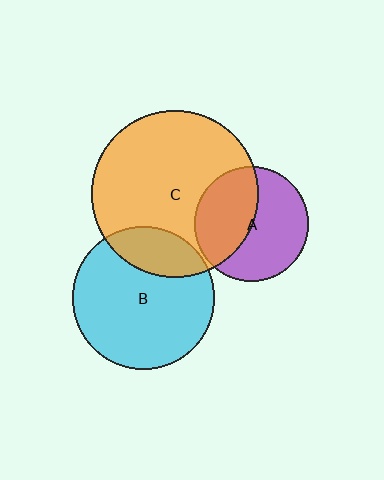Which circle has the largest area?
Circle C (orange).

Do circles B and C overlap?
Yes.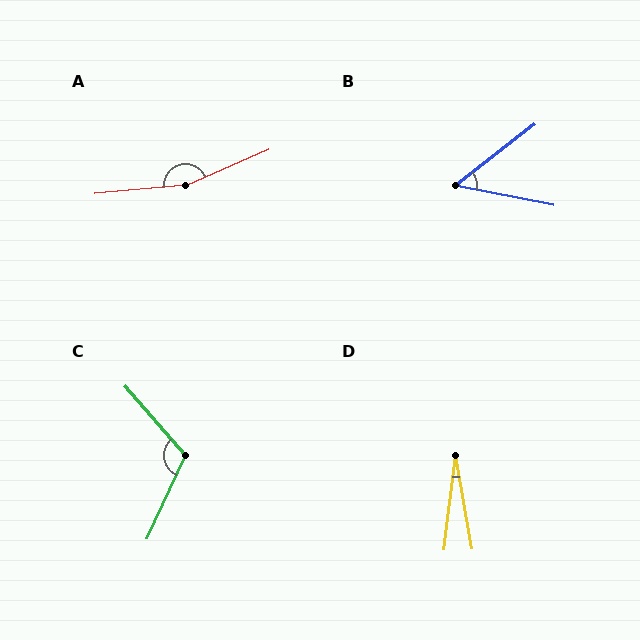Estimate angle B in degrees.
Approximately 49 degrees.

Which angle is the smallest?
D, at approximately 17 degrees.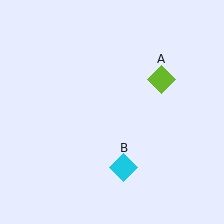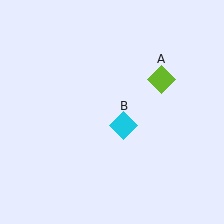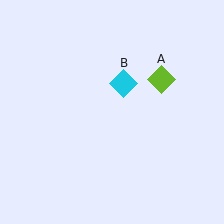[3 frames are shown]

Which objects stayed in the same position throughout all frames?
Lime diamond (object A) remained stationary.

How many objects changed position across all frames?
1 object changed position: cyan diamond (object B).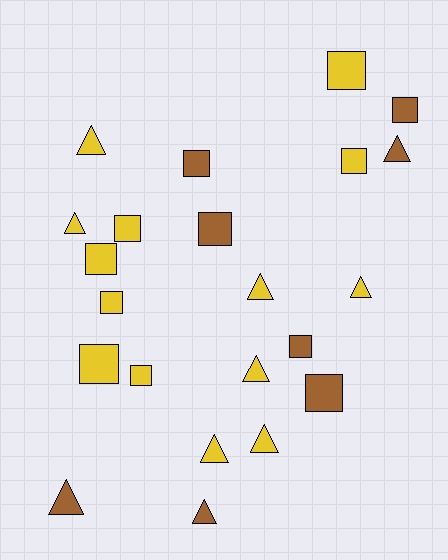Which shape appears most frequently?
Square, with 12 objects.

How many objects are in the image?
There are 22 objects.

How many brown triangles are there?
There are 3 brown triangles.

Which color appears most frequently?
Yellow, with 14 objects.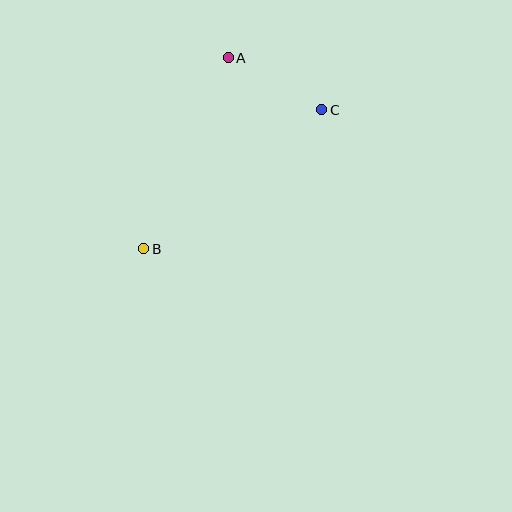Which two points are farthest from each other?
Points B and C are farthest from each other.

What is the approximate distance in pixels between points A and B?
The distance between A and B is approximately 209 pixels.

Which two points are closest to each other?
Points A and C are closest to each other.